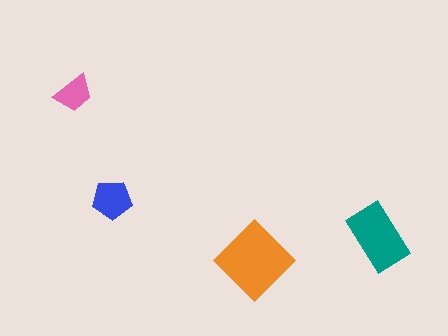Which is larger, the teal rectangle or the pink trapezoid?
The teal rectangle.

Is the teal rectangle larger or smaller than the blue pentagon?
Larger.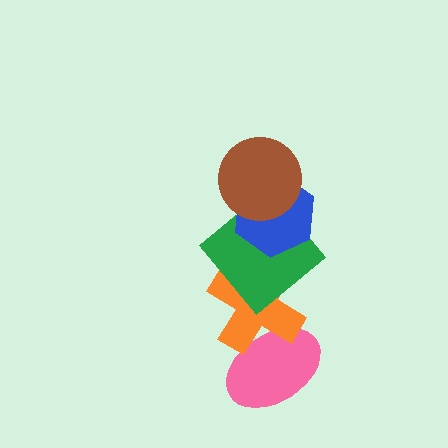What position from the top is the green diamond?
The green diamond is 3rd from the top.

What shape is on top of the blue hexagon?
The brown circle is on top of the blue hexagon.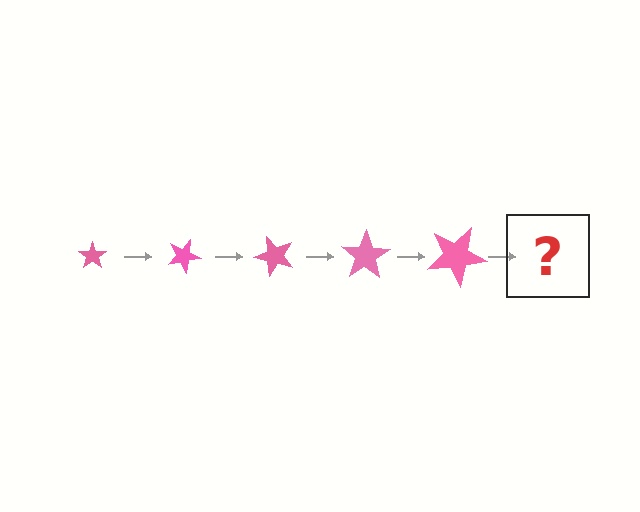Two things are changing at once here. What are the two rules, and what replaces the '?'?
The two rules are that the star grows larger each step and it rotates 25 degrees each step. The '?' should be a star, larger than the previous one and rotated 125 degrees from the start.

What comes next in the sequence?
The next element should be a star, larger than the previous one and rotated 125 degrees from the start.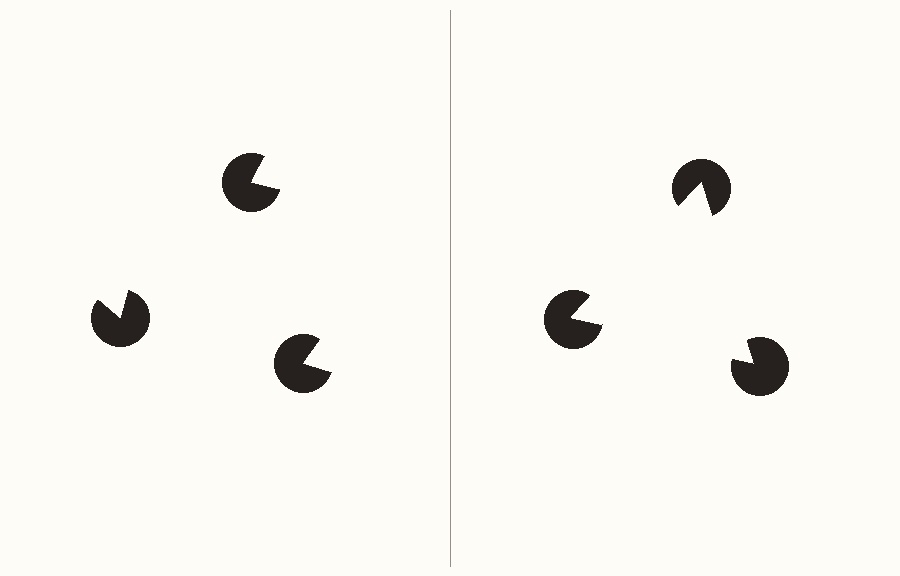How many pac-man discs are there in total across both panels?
6 — 3 on each side.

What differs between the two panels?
The pac-man discs are positioned identically on both sides; only the wedge orientations differ. On the right they align to a triangle; on the left they are misaligned.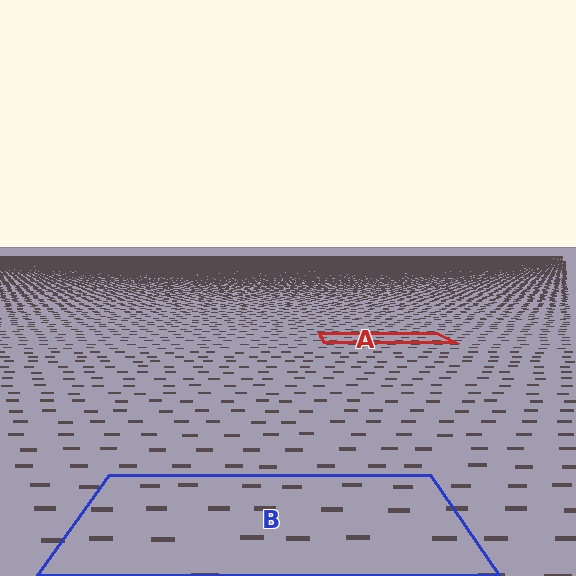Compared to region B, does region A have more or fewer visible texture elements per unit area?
Region A has more texture elements per unit area — they are packed more densely because it is farther away.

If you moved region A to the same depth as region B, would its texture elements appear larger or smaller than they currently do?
They would appear larger. At a closer depth, the same texture elements are projected at a bigger on-screen size.